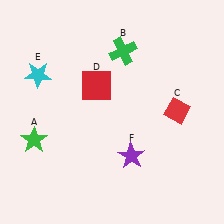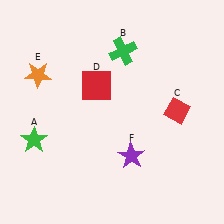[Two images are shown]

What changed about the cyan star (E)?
In Image 1, E is cyan. In Image 2, it changed to orange.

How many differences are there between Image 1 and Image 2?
There is 1 difference between the two images.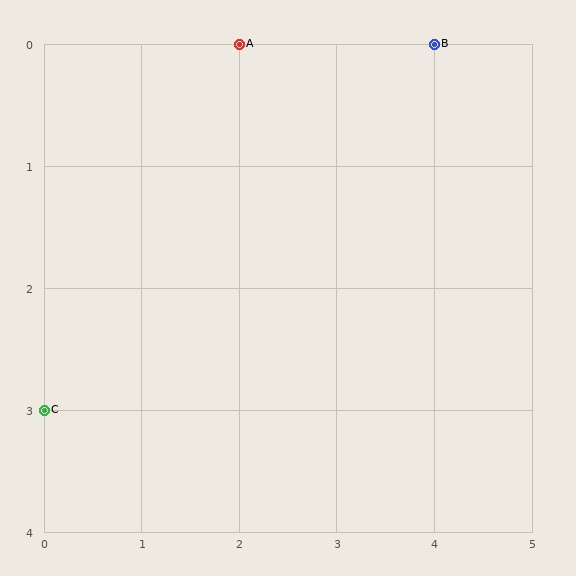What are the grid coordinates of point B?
Point B is at grid coordinates (4, 0).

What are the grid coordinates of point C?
Point C is at grid coordinates (0, 3).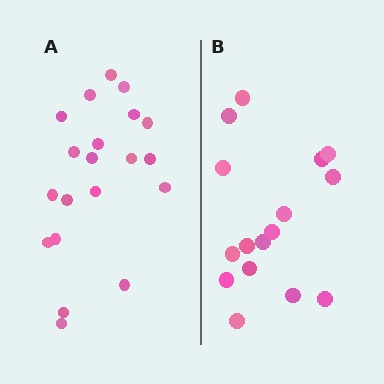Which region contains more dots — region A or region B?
Region A (the left region) has more dots.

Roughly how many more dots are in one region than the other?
Region A has about 4 more dots than region B.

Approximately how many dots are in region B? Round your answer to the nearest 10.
About 20 dots. (The exact count is 16, which rounds to 20.)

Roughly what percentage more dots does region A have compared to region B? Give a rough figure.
About 25% more.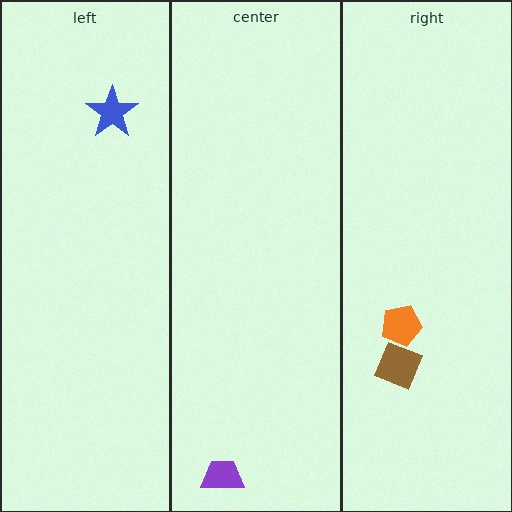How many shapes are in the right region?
2.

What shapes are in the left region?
The blue star.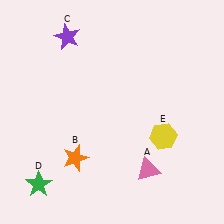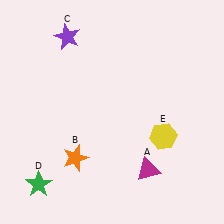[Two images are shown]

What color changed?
The triangle (A) changed from pink in Image 1 to magenta in Image 2.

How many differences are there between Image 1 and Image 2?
There is 1 difference between the two images.